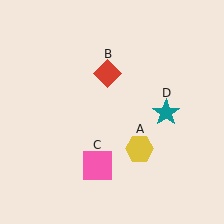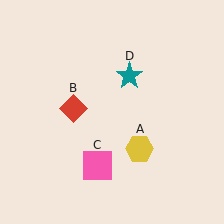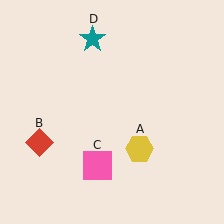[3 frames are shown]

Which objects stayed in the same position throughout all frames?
Yellow hexagon (object A) and pink square (object C) remained stationary.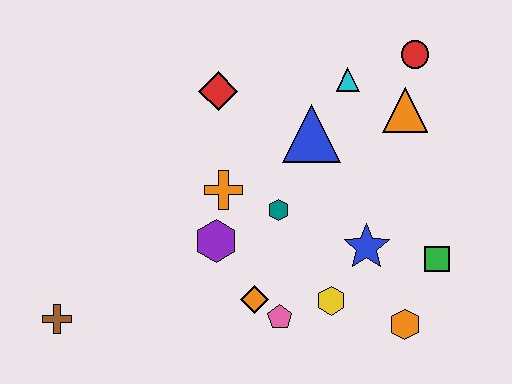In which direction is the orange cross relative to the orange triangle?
The orange cross is to the left of the orange triangle.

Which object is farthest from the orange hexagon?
The brown cross is farthest from the orange hexagon.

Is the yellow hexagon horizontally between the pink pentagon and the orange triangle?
Yes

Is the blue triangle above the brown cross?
Yes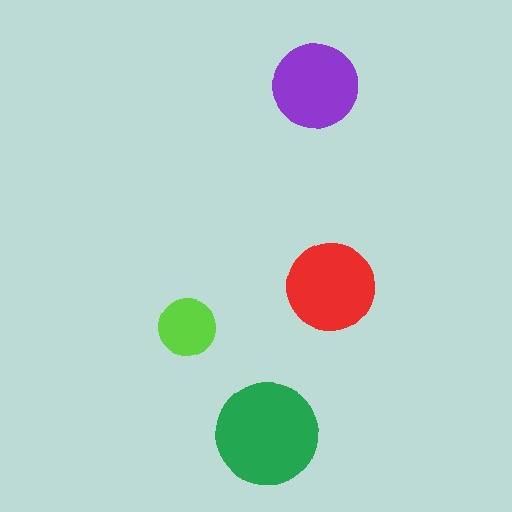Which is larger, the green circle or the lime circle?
The green one.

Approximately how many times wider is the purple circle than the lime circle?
About 1.5 times wider.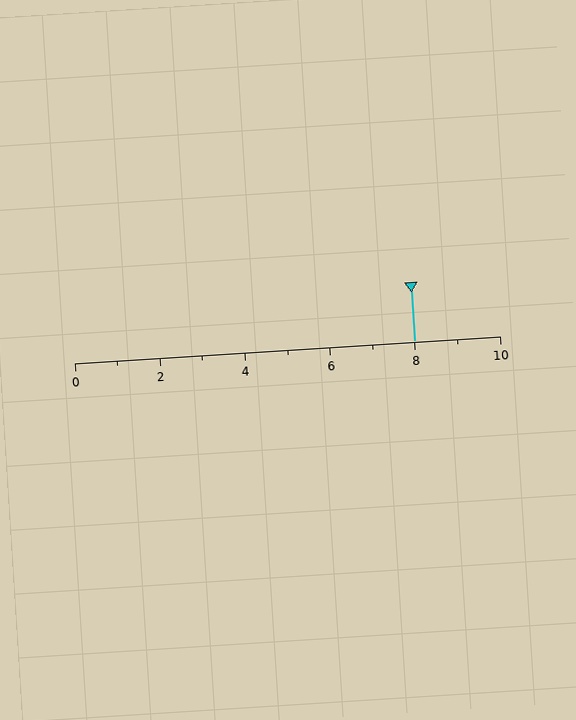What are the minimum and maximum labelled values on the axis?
The axis runs from 0 to 10.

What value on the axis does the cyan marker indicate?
The marker indicates approximately 8.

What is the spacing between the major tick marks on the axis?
The major ticks are spaced 2 apart.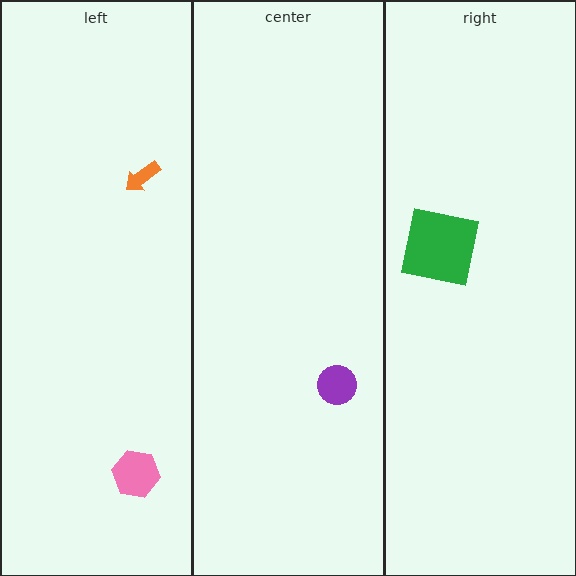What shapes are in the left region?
The orange arrow, the pink hexagon.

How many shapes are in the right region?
1.